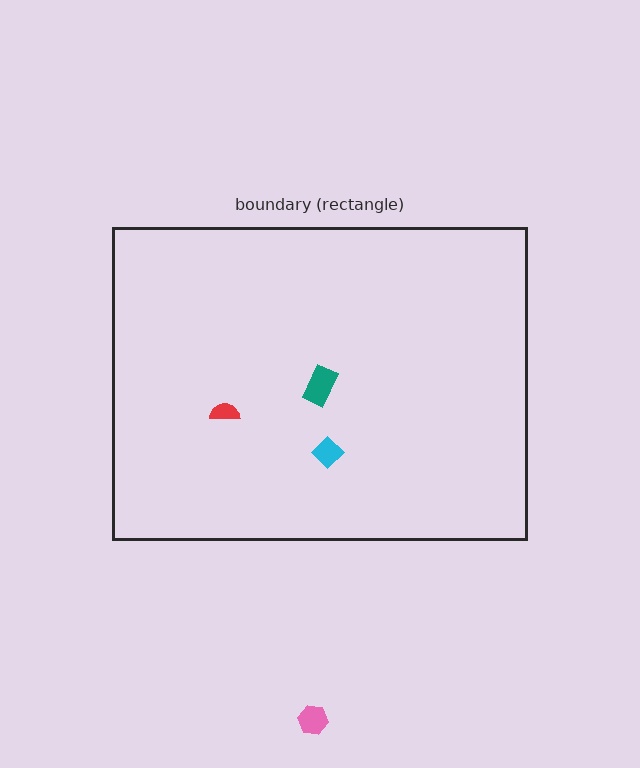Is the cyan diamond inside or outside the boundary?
Inside.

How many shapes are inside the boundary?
3 inside, 1 outside.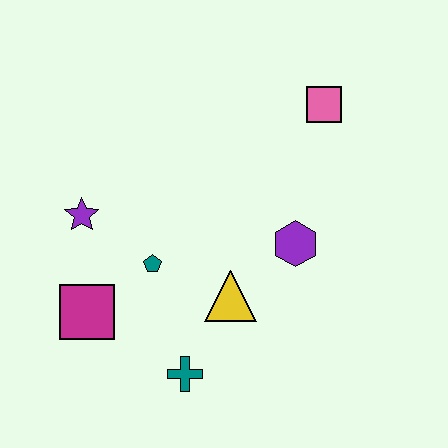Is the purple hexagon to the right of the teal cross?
Yes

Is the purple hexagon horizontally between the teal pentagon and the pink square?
Yes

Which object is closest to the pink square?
The purple hexagon is closest to the pink square.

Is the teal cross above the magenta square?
No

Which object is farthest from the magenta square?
The pink square is farthest from the magenta square.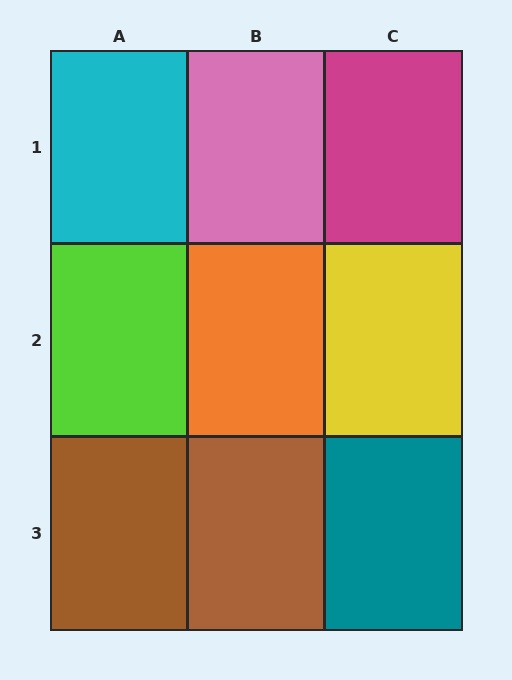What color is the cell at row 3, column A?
Brown.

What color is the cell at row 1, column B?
Pink.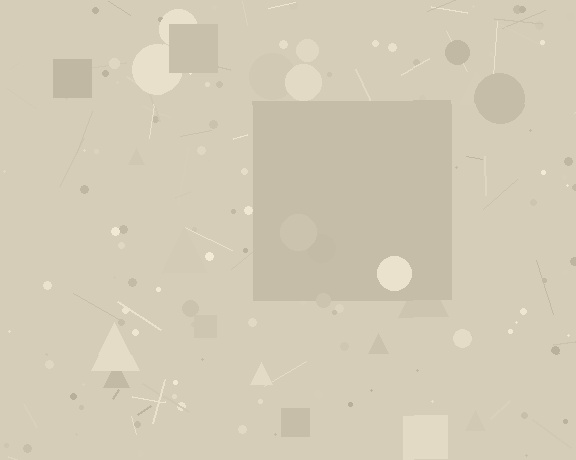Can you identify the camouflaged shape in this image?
The camouflaged shape is a square.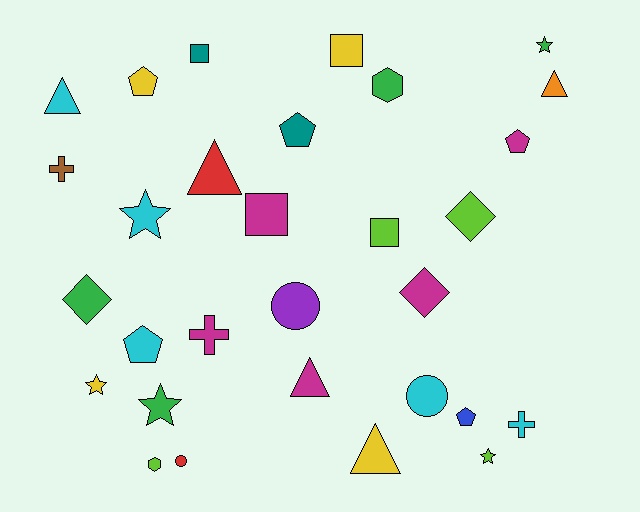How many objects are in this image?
There are 30 objects.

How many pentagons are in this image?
There are 5 pentagons.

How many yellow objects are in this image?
There are 4 yellow objects.